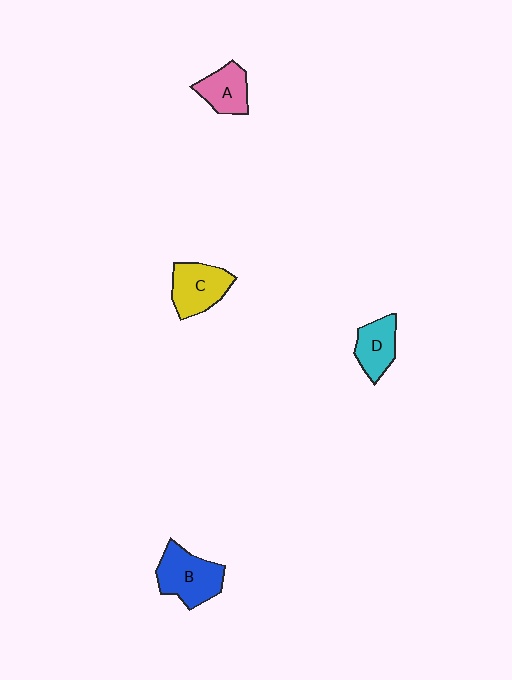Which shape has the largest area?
Shape B (blue).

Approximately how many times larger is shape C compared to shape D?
Approximately 1.3 times.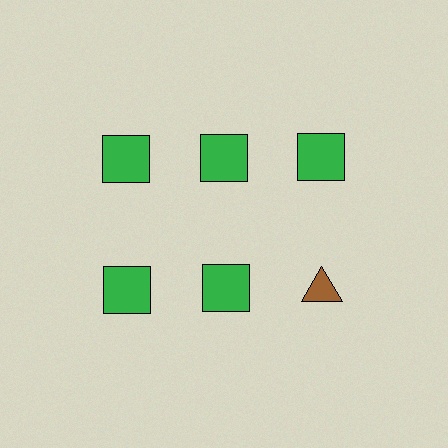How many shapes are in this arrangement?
There are 6 shapes arranged in a grid pattern.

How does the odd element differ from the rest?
It differs in both color (brown instead of green) and shape (triangle instead of square).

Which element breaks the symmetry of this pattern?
The brown triangle in the second row, center column breaks the symmetry. All other shapes are green squares.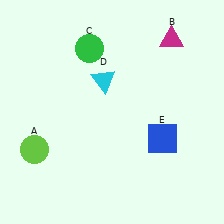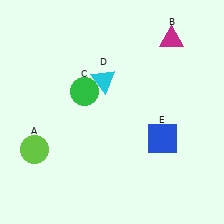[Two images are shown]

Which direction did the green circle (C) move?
The green circle (C) moved down.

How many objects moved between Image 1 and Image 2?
1 object moved between the two images.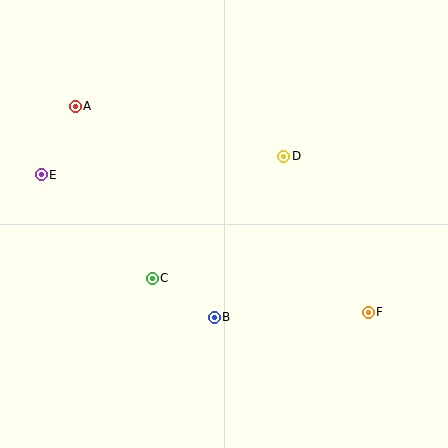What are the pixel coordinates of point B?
Point B is at (214, 317).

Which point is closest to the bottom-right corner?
Point F is closest to the bottom-right corner.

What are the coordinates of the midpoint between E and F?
The midpoint between E and F is at (205, 244).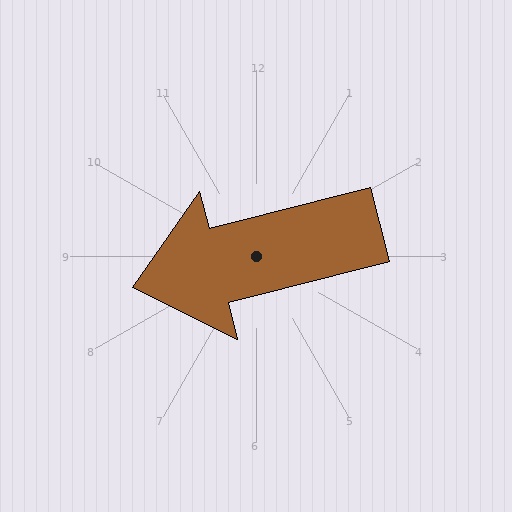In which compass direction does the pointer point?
West.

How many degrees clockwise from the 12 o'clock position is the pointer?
Approximately 256 degrees.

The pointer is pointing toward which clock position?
Roughly 9 o'clock.